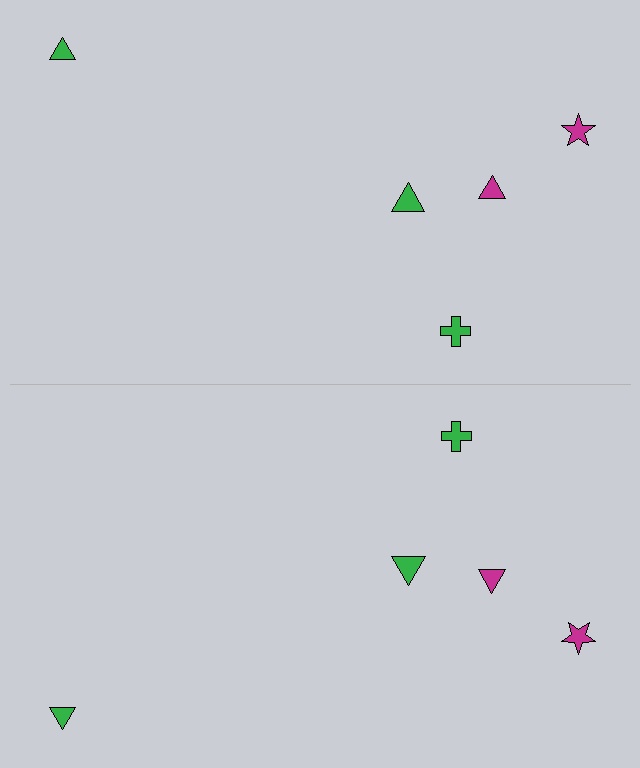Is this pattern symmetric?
Yes, this pattern has bilateral (reflection) symmetry.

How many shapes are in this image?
There are 10 shapes in this image.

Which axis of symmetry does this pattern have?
The pattern has a horizontal axis of symmetry running through the center of the image.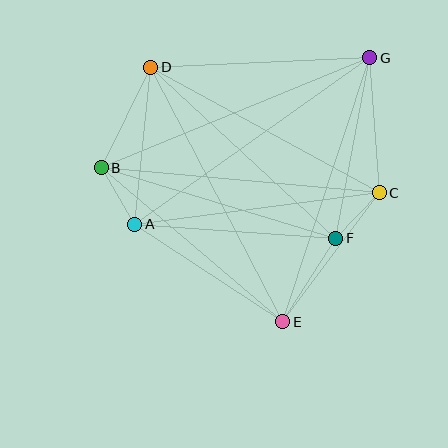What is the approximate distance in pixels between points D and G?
The distance between D and G is approximately 219 pixels.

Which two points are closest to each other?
Points C and F are closest to each other.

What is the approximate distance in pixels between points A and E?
The distance between A and E is approximately 177 pixels.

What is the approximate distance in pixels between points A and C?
The distance between A and C is approximately 247 pixels.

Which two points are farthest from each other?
Points B and G are farthest from each other.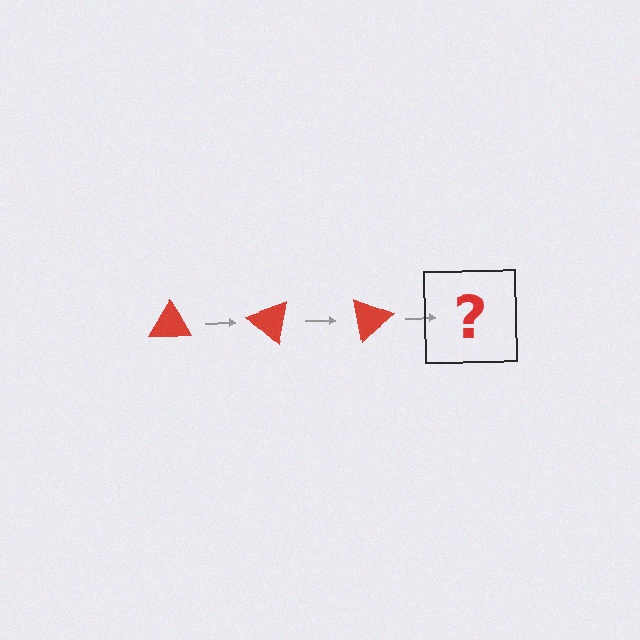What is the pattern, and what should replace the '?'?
The pattern is that the triangle rotates 40 degrees each step. The '?' should be a red triangle rotated 120 degrees.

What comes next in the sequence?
The next element should be a red triangle rotated 120 degrees.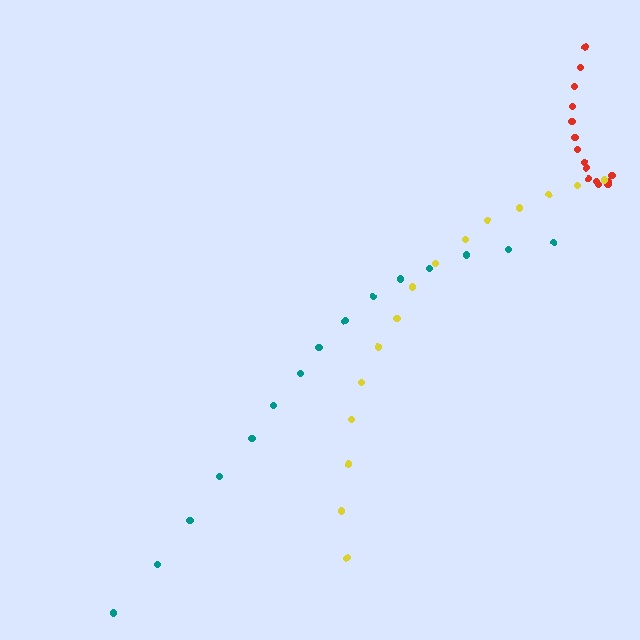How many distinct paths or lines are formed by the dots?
There are 3 distinct paths.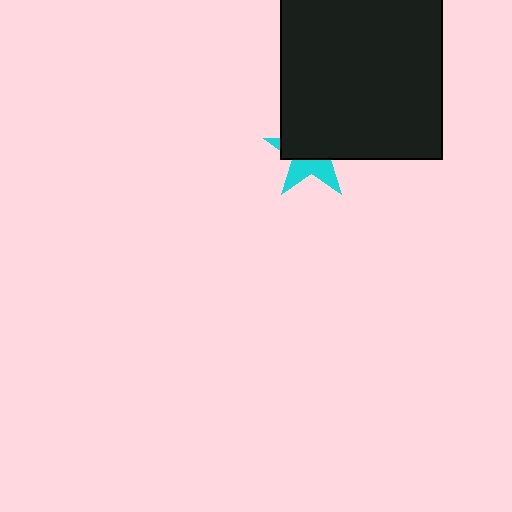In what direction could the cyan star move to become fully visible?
The cyan star could move down. That would shift it out from behind the black square entirely.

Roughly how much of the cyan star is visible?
A small part of it is visible (roughly 40%).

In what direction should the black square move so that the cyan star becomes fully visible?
The black square should move up. That is the shortest direction to clear the overlap and leave the cyan star fully visible.